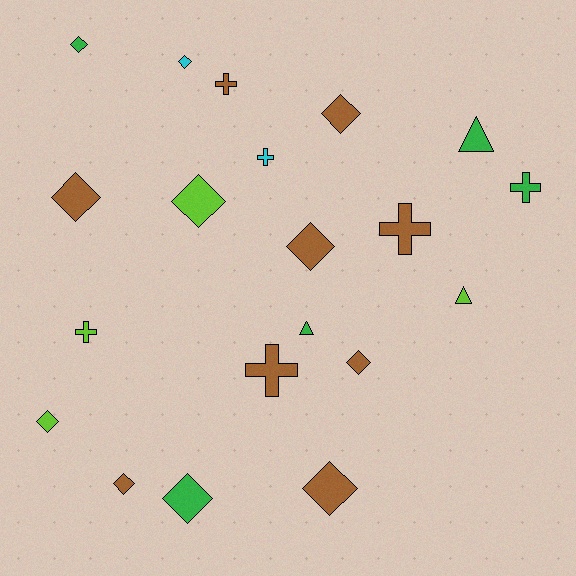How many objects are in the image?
There are 20 objects.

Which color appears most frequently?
Brown, with 9 objects.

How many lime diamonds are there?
There are 2 lime diamonds.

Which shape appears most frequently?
Diamond, with 11 objects.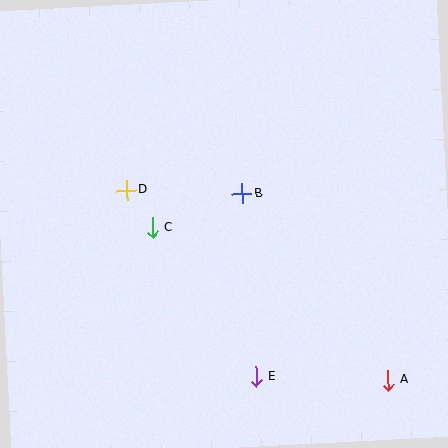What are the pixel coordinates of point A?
Point A is at (388, 380).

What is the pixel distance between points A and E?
The distance between A and E is 132 pixels.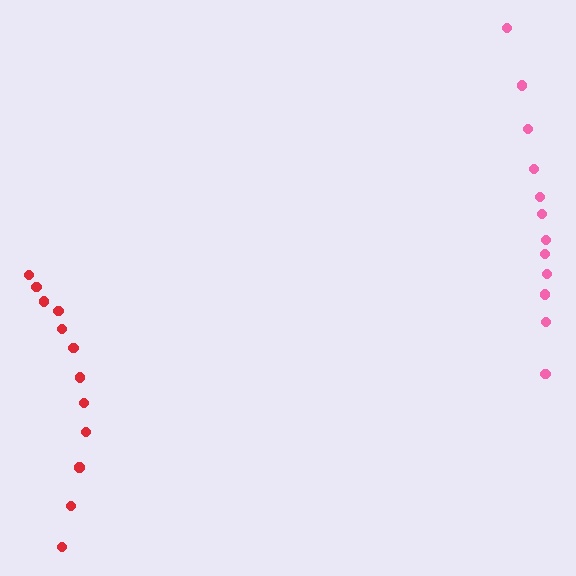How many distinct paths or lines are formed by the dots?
There are 2 distinct paths.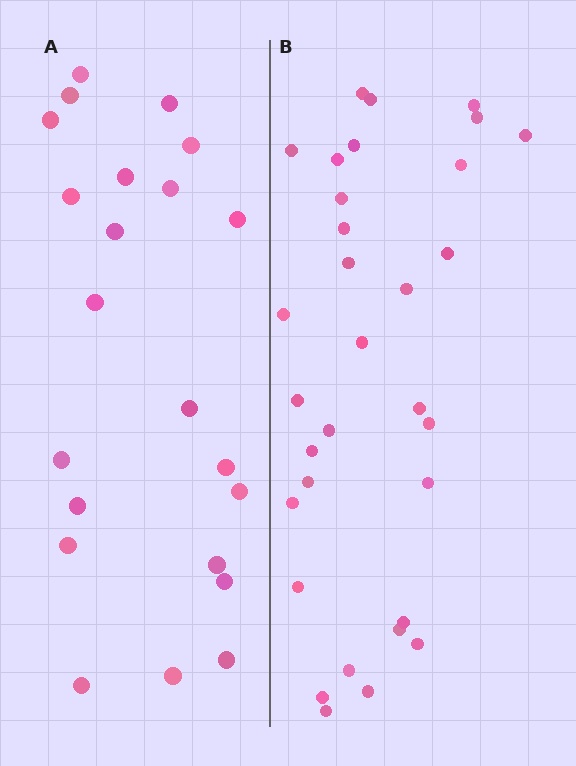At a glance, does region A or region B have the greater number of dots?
Region B (the right region) has more dots.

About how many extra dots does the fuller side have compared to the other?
Region B has roughly 10 or so more dots than region A.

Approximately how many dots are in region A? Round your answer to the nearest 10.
About 20 dots. (The exact count is 22, which rounds to 20.)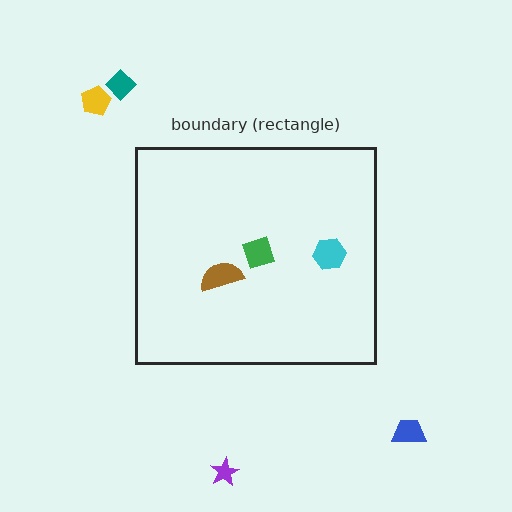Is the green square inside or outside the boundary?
Inside.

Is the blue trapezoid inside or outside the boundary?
Outside.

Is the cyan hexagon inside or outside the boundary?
Inside.